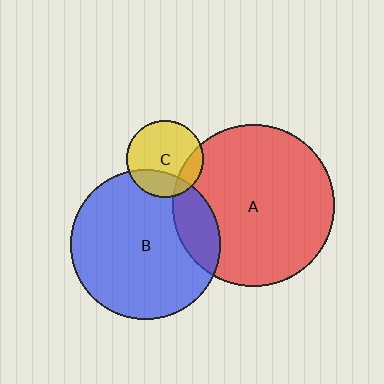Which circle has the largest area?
Circle A (red).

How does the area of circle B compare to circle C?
Approximately 3.8 times.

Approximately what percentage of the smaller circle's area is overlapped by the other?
Approximately 15%.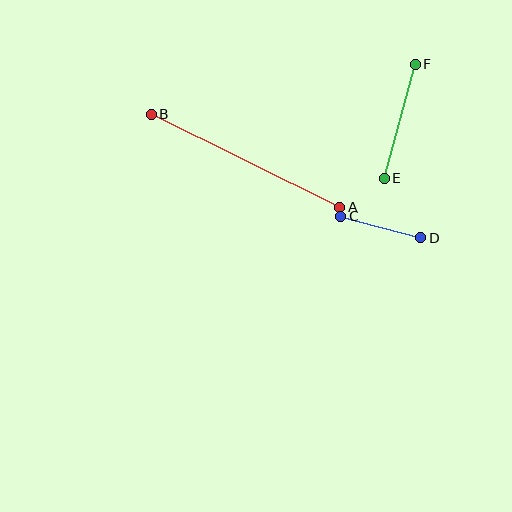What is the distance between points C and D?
The distance is approximately 83 pixels.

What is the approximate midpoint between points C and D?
The midpoint is at approximately (381, 227) pixels.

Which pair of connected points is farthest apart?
Points A and B are farthest apart.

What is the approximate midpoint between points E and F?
The midpoint is at approximately (400, 121) pixels.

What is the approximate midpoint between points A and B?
The midpoint is at approximately (245, 161) pixels.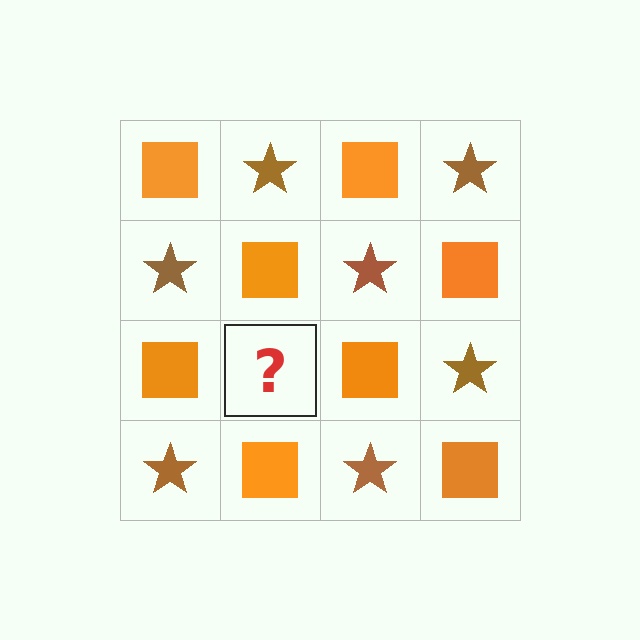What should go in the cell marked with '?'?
The missing cell should contain a brown star.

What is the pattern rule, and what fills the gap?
The rule is that it alternates orange square and brown star in a checkerboard pattern. The gap should be filled with a brown star.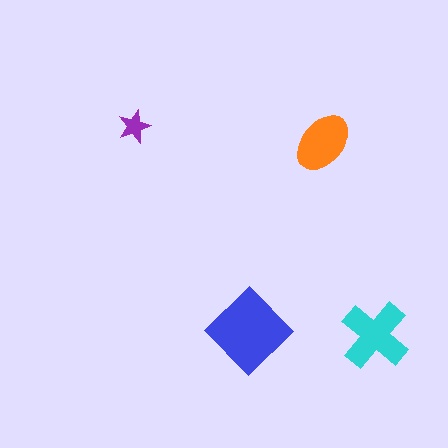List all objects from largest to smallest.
The blue diamond, the cyan cross, the orange ellipse, the purple star.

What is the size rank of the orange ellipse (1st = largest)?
3rd.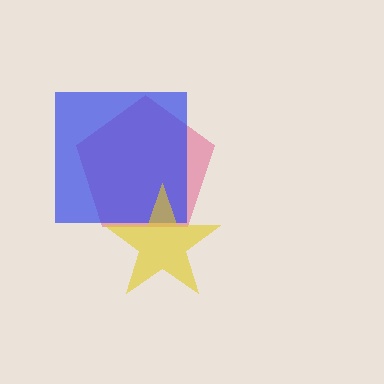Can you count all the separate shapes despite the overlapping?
Yes, there are 3 separate shapes.